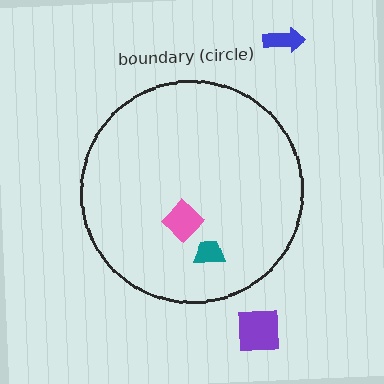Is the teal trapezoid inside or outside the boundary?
Inside.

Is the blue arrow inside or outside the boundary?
Outside.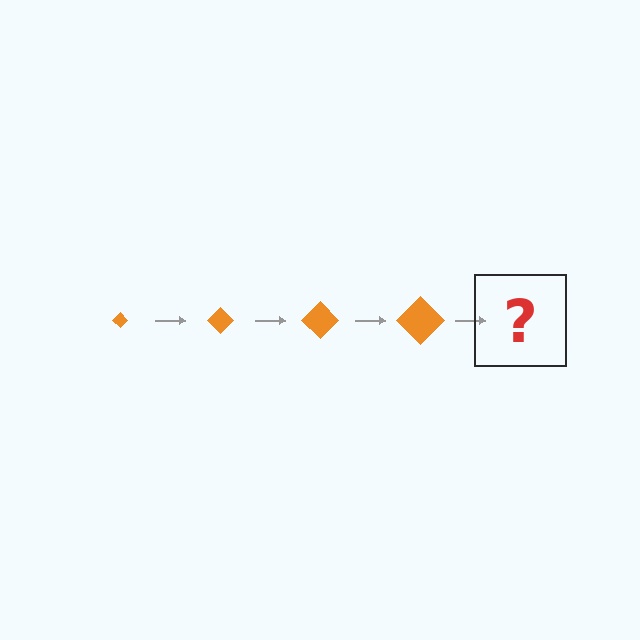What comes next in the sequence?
The next element should be an orange diamond, larger than the previous one.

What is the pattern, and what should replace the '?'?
The pattern is that the diamond gets progressively larger each step. The '?' should be an orange diamond, larger than the previous one.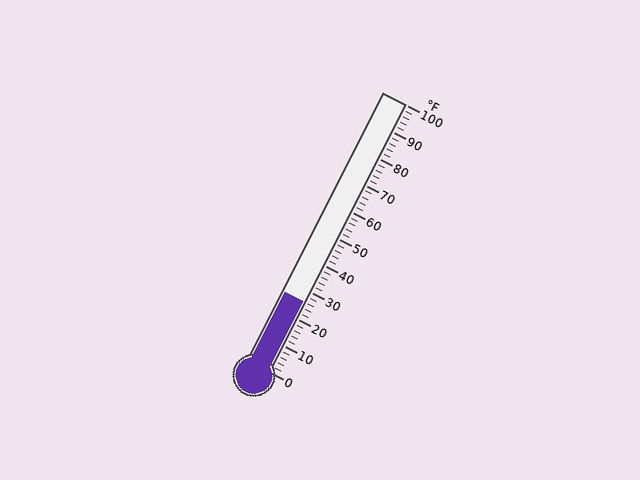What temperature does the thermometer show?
The thermometer shows approximately 26°F.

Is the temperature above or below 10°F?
The temperature is above 10°F.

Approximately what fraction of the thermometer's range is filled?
The thermometer is filled to approximately 25% of its range.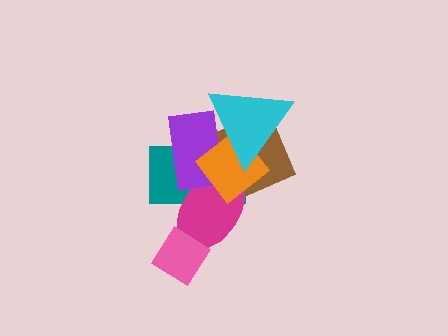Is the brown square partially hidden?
Yes, it is partially covered by another shape.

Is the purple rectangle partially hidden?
Yes, it is partially covered by another shape.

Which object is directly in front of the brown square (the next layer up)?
The teal rectangle is directly in front of the brown square.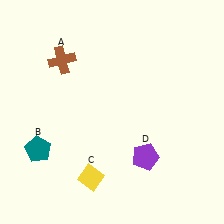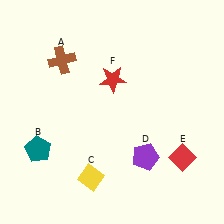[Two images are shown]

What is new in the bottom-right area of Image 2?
A red diamond (E) was added in the bottom-right area of Image 2.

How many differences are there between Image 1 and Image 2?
There are 2 differences between the two images.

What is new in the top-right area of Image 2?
A red star (F) was added in the top-right area of Image 2.